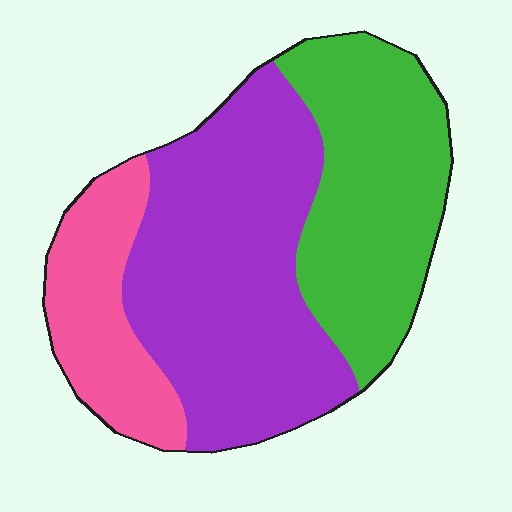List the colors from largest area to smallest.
From largest to smallest: purple, green, pink.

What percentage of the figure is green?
Green takes up about one third (1/3) of the figure.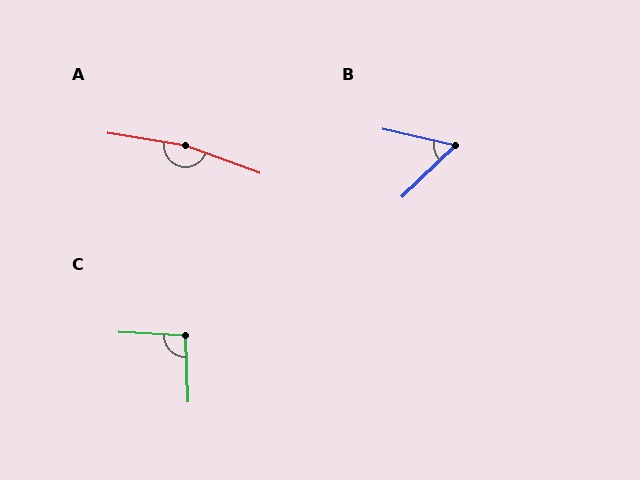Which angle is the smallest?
B, at approximately 56 degrees.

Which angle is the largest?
A, at approximately 169 degrees.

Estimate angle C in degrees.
Approximately 95 degrees.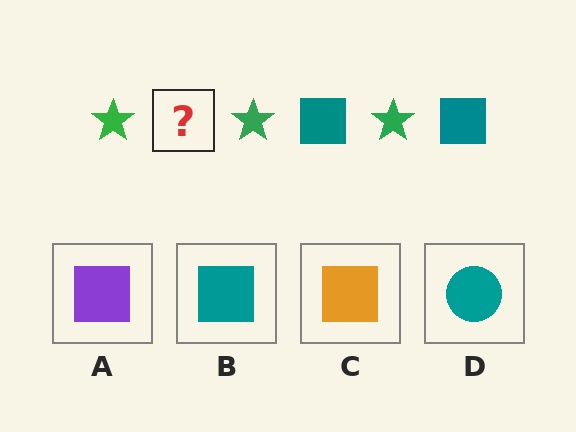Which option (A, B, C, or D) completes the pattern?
B.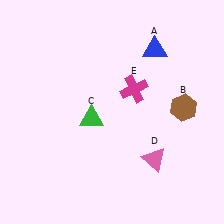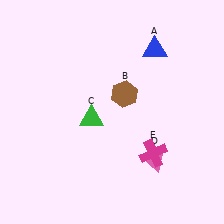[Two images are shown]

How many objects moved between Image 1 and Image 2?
2 objects moved between the two images.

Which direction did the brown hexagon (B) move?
The brown hexagon (B) moved left.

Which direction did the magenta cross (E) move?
The magenta cross (E) moved down.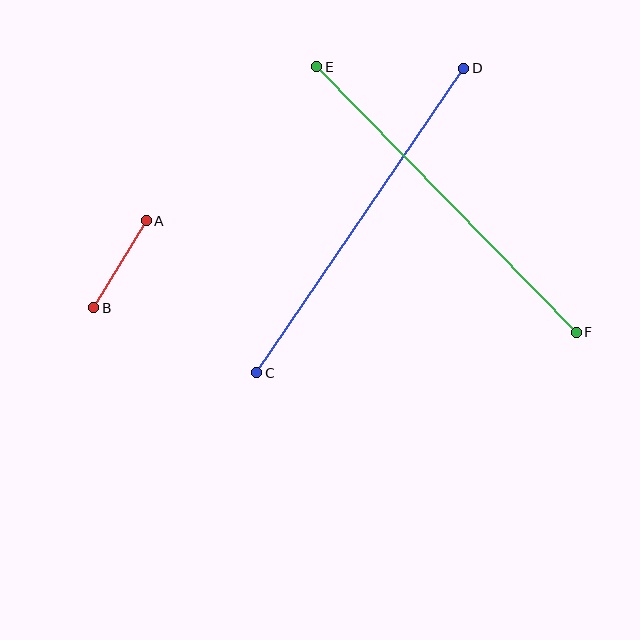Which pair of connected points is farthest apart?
Points E and F are farthest apart.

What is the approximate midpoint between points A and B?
The midpoint is at approximately (120, 264) pixels.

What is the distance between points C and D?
The distance is approximately 368 pixels.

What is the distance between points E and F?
The distance is approximately 371 pixels.